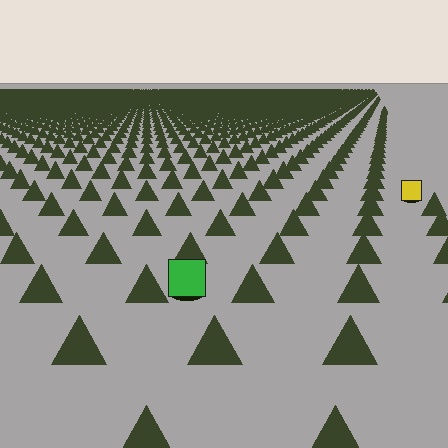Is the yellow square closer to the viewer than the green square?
No. The green square is closer — you can tell from the texture gradient: the ground texture is coarser near it.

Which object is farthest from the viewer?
The yellow square is farthest from the viewer. It appears smaller and the ground texture around it is denser.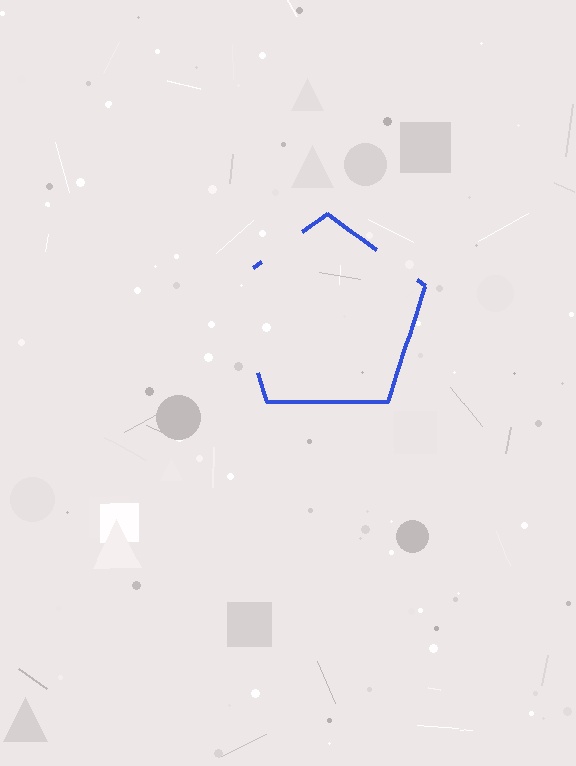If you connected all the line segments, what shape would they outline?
They would outline a pentagon.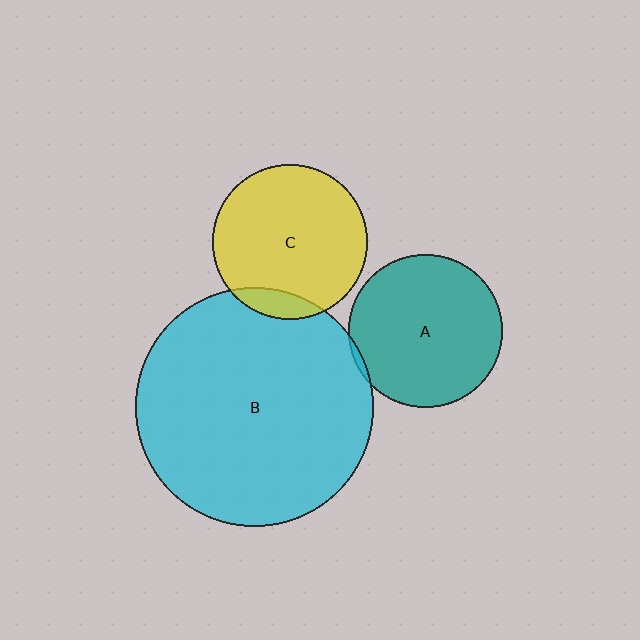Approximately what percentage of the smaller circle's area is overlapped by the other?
Approximately 10%.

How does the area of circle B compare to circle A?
Approximately 2.4 times.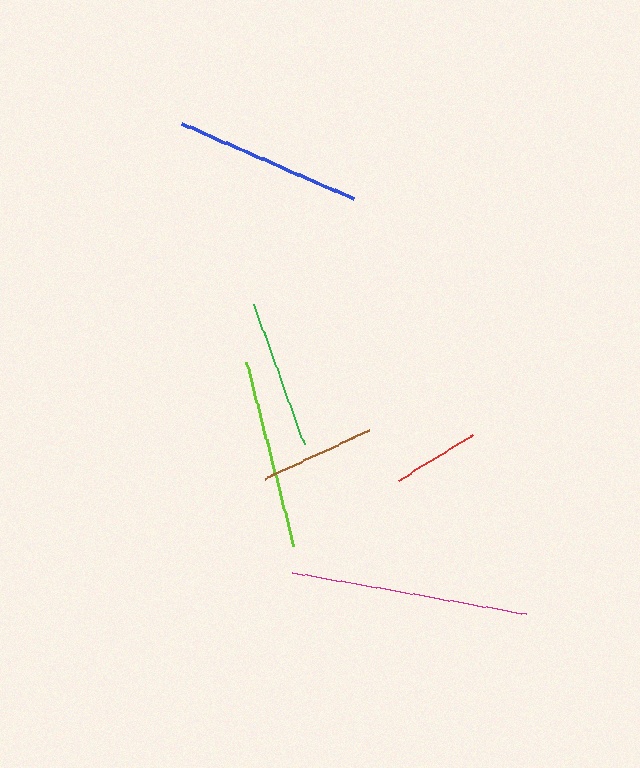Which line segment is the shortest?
The red line is the shortest at approximately 87 pixels.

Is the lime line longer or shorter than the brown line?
The lime line is longer than the brown line.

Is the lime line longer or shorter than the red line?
The lime line is longer than the red line.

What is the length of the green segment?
The green segment is approximately 150 pixels long.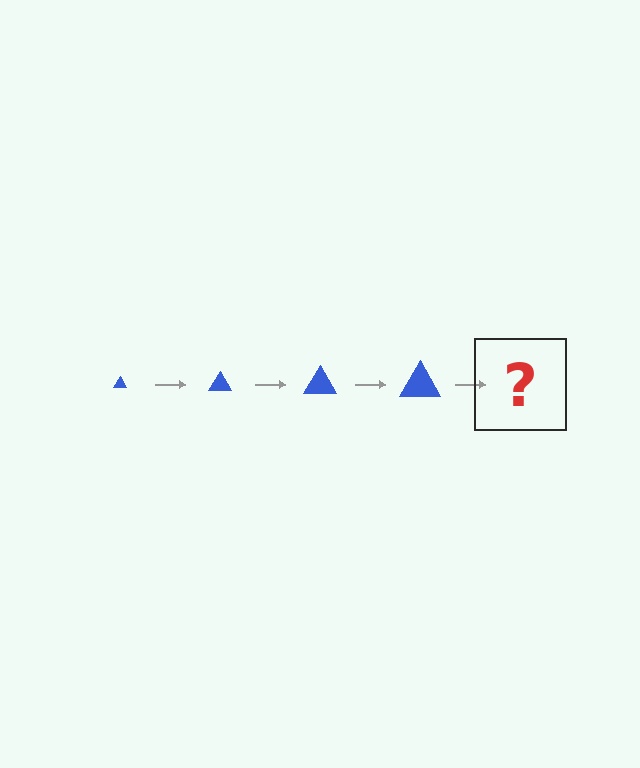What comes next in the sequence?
The next element should be a blue triangle, larger than the previous one.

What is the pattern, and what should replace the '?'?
The pattern is that the triangle gets progressively larger each step. The '?' should be a blue triangle, larger than the previous one.